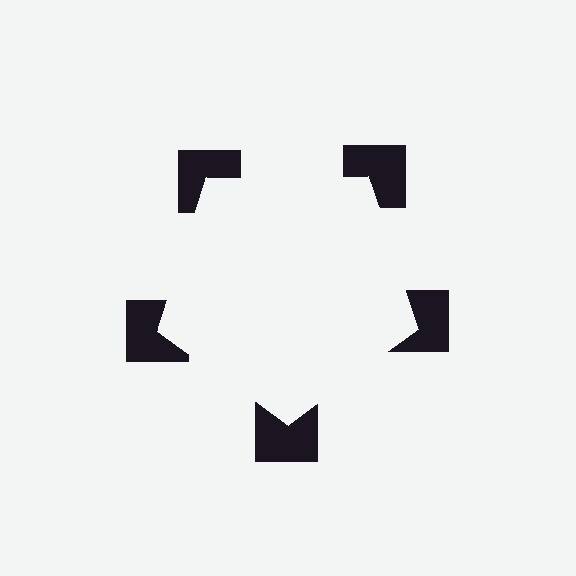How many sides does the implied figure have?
5 sides.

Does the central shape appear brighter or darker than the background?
It typically appears slightly brighter than the background, even though no actual brightness change is drawn.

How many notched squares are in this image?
There are 5 — one at each vertex of the illusory pentagon.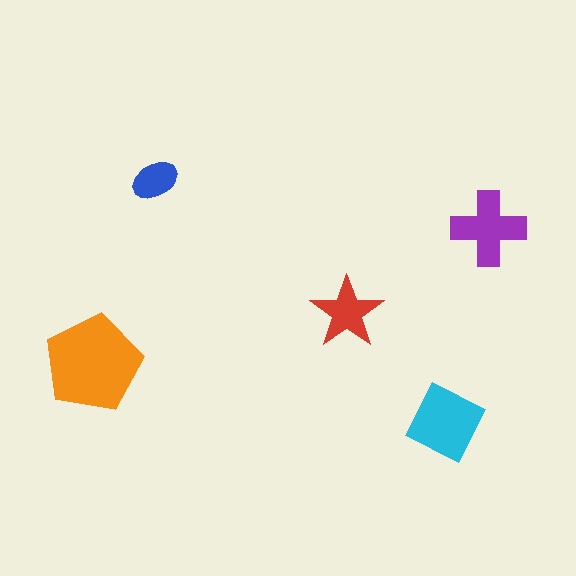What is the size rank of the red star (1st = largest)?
4th.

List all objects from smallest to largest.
The blue ellipse, the red star, the purple cross, the cyan square, the orange pentagon.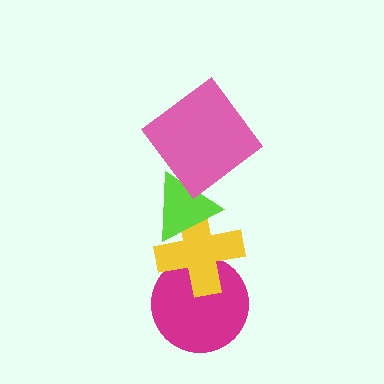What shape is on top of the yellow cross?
The lime triangle is on top of the yellow cross.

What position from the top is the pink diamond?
The pink diamond is 1st from the top.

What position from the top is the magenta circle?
The magenta circle is 4th from the top.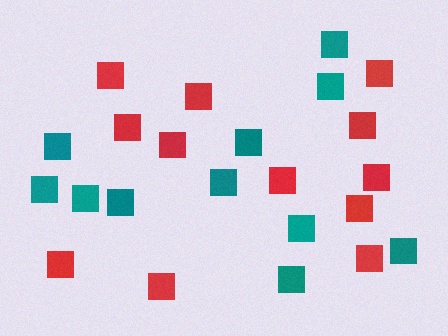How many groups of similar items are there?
There are 2 groups: one group of teal squares (11) and one group of red squares (12).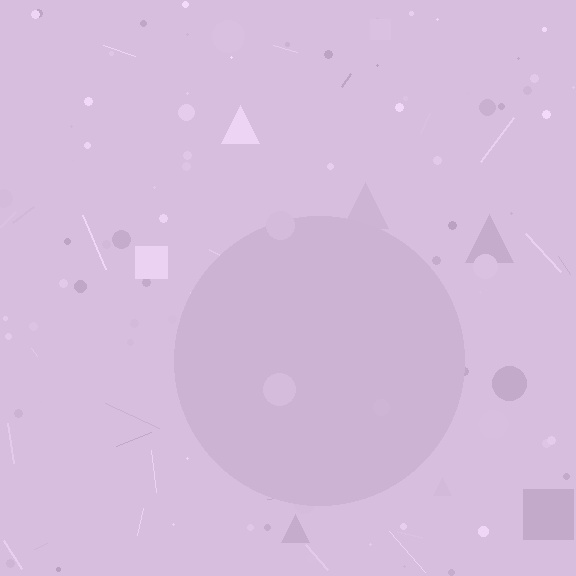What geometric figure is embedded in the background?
A circle is embedded in the background.